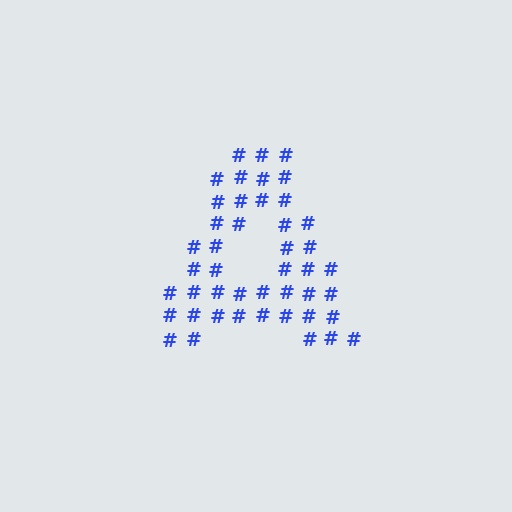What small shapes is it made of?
It is made of small hash symbols.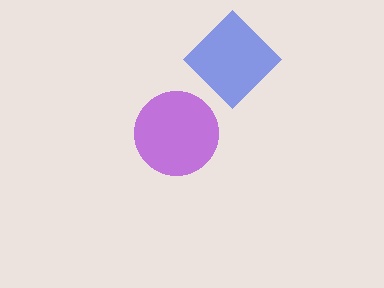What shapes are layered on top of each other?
The layered shapes are: a purple circle, a blue diamond.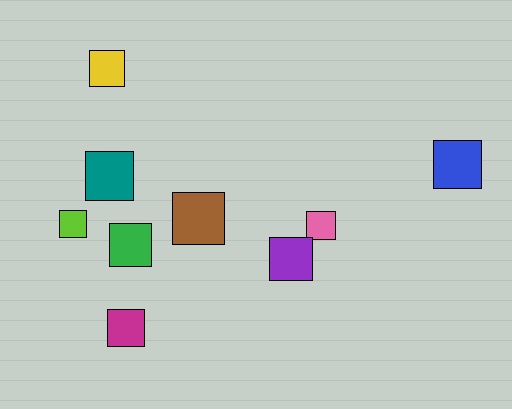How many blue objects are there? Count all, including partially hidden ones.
There is 1 blue object.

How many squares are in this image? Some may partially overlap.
There are 9 squares.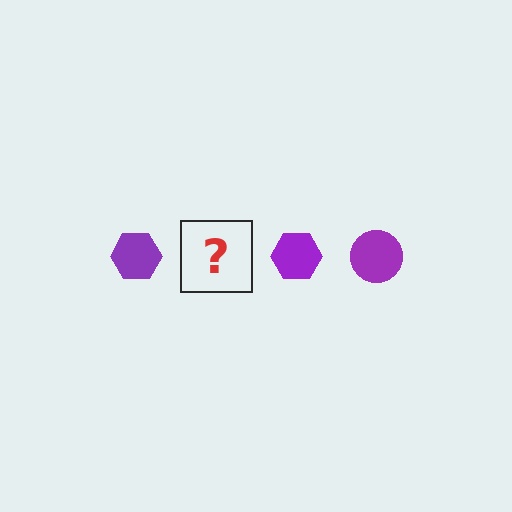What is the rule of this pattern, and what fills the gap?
The rule is that the pattern cycles through hexagon, circle shapes in purple. The gap should be filled with a purple circle.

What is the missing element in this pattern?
The missing element is a purple circle.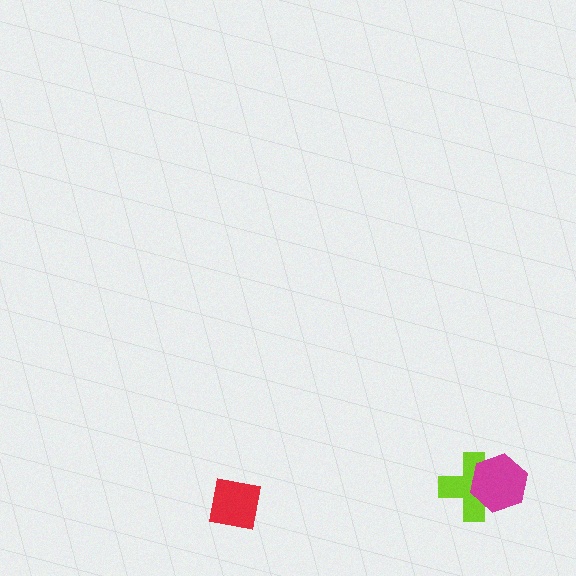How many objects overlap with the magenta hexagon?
1 object overlaps with the magenta hexagon.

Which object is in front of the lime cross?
The magenta hexagon is in front of the lime cross.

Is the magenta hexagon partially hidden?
No, no other shape covers it.